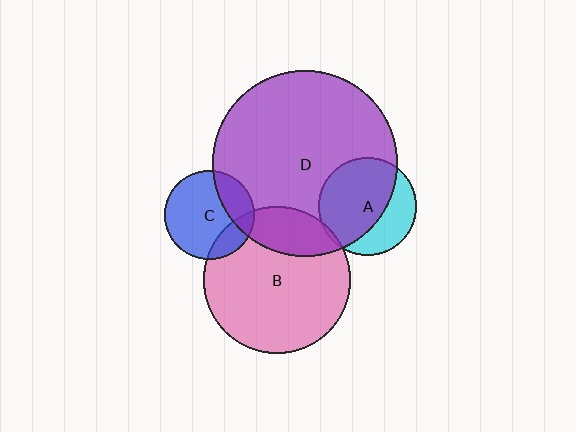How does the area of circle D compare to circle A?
Approximately 3.6 times.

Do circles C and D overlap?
Yes.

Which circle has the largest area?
Circle D (purple).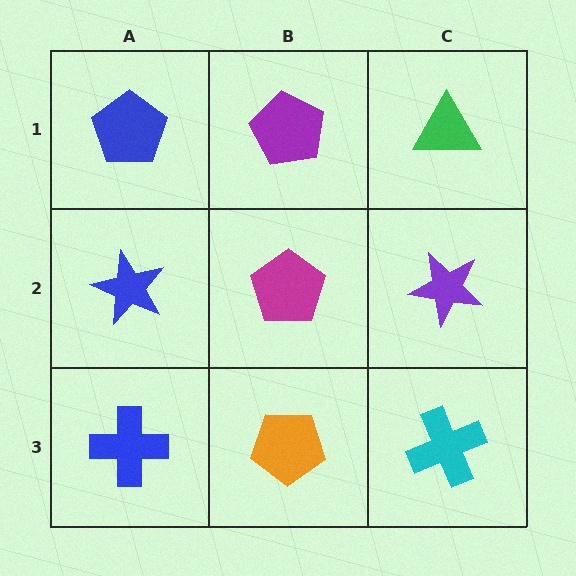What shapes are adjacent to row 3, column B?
A magenta pentagon (row 2, column B), a blue cross (row 3, column A), a cyan cross (row 3, column C).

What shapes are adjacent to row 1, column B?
A magenta pentagon (row 2, column B), a blue pentagon (row 1, column A), a green triangle (row 1, column C).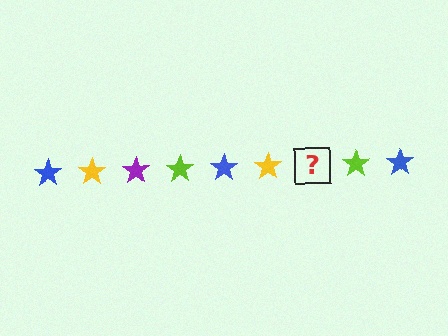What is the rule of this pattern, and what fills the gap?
The rule is that the pattern cycles through blue, yellow, purple, lime stars. The gap should be filled with a purple star.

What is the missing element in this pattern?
The missing element is a purple star.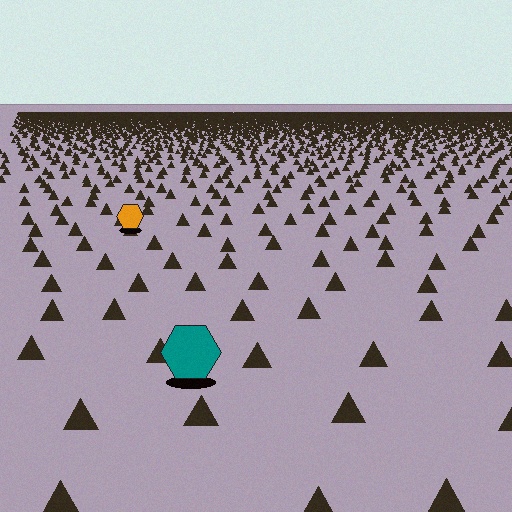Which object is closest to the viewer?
The teal hexagon is closest. The texture marks near it are larger and more spread out.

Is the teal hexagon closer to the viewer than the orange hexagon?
Yes. The teal hexagon is closer — you can tell from the texture gradient: the ground texture is coarser near it.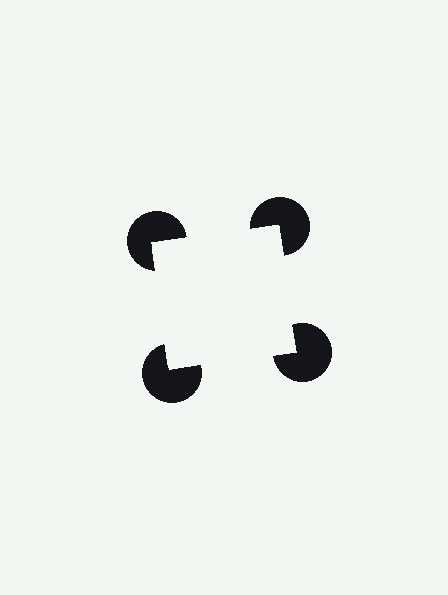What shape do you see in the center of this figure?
An illusory square — its edges are inferred from the aligned wedge cuts in the pac-man discs, not physically drawn.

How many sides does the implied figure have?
4 sides.